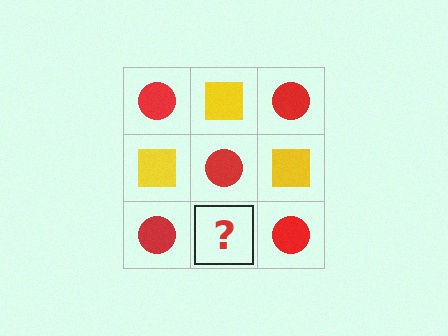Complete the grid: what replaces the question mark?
The question mark should be replaced with a yellow square.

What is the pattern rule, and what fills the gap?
The rule is that it alternates red circle and yellow square in a checkerboard pattern. The gap should be filled with a yellow square.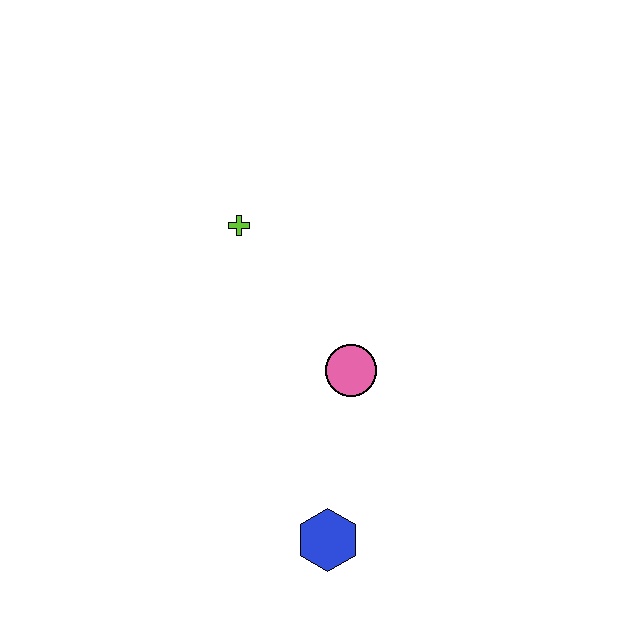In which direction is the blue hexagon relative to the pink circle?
The blue hexagon is below the pink circle.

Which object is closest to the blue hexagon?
The pink circle is closest to the blue hexagon.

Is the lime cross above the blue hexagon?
Yes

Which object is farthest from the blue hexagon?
The lime cross is farthest from the blue hexagon.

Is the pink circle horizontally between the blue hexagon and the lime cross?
No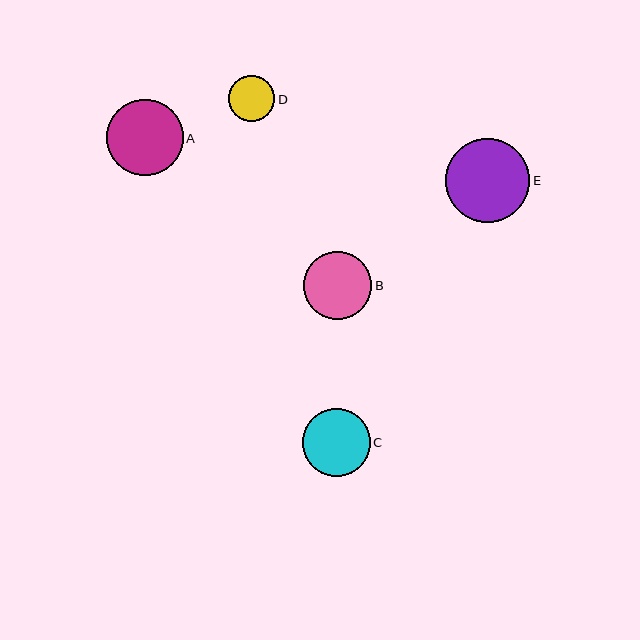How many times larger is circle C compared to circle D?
Circle C is approximately 1.5 times the size of circle D.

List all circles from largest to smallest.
From largest to smallest: E, A, B, C, D.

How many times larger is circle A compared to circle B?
Circle A is approximately 1.1 times the size of circle B.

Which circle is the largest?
Circle E is the largest with a size of approximately 84 pixels.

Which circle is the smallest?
Circle D is the smallest with a size of approximately 46 pixels.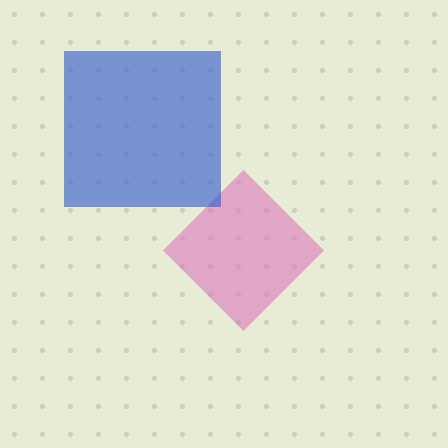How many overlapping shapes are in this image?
There are 2 overlapping shapes in the image.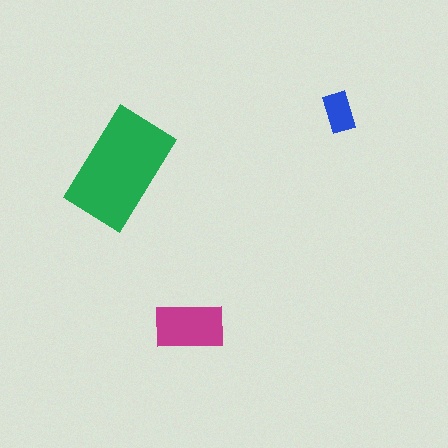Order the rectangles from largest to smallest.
the green one, the magenta one, the blue one.